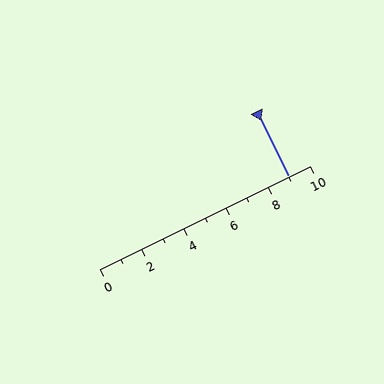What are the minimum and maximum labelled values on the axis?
The axis runs from 0 to 10.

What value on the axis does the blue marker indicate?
The marker indicates approximately 9.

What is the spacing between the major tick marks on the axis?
The major ticks are spaced 2 apart.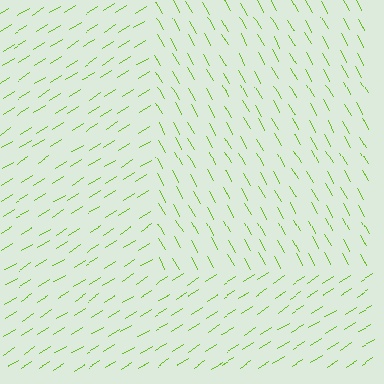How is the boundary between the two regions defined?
The boundary is defined purely by a change in line orientation (approximately 87 degrees difference). All lines are the same color and thickness.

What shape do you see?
I see a rectangle.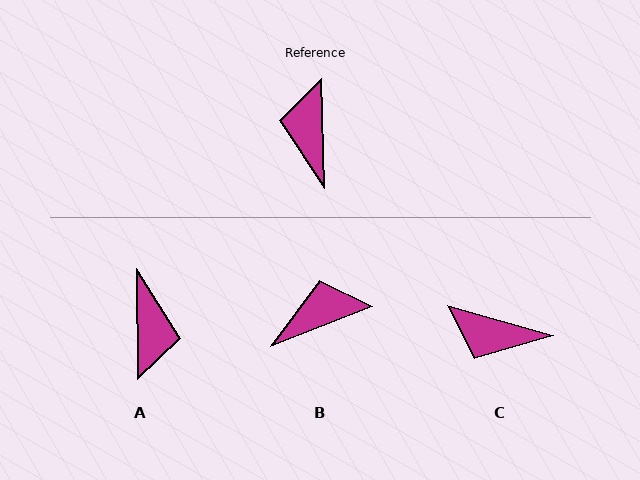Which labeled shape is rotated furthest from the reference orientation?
A, about 179 degrees away.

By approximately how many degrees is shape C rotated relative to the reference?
Approximately 72 degrees counter-clockwise.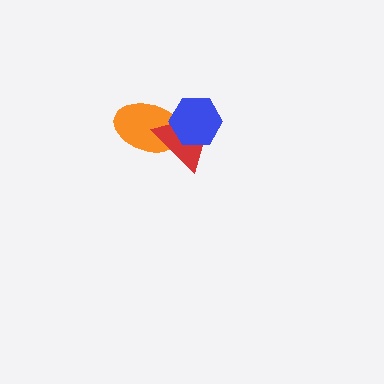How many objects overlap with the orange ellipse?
2 objects overlap with the orange ellipse.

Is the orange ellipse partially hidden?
Yes, it is partially covered by another shape.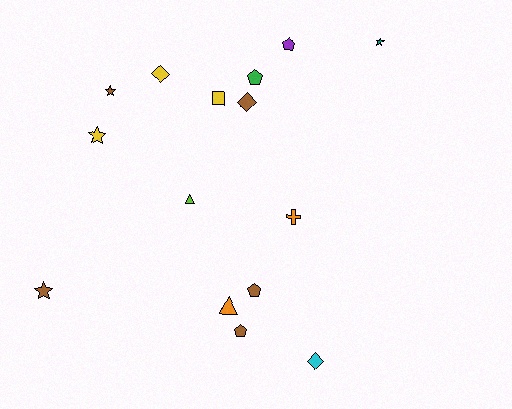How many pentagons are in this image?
There are 4 pentagons.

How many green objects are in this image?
There is 1 green object.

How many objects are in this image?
There are 15 objects.